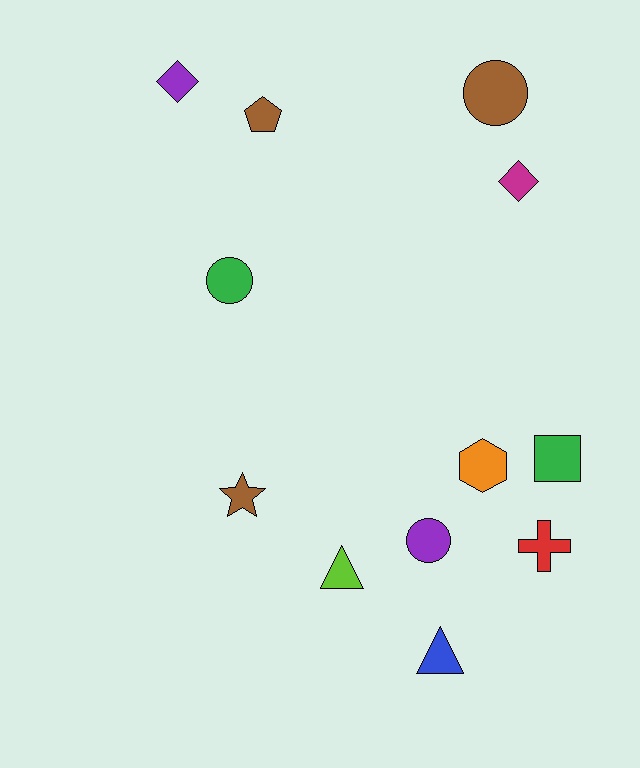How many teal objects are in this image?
There are no teal objects.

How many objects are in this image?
There are 12 objects.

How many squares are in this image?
There is 1 square.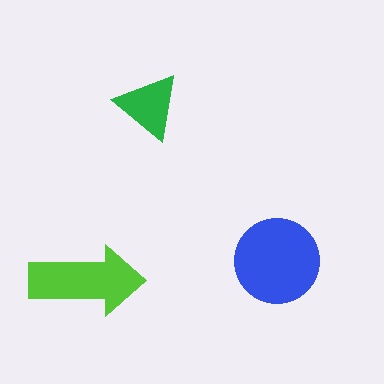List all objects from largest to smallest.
The blue circle, the lime arrow, the green triangle.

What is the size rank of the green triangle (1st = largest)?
3rd.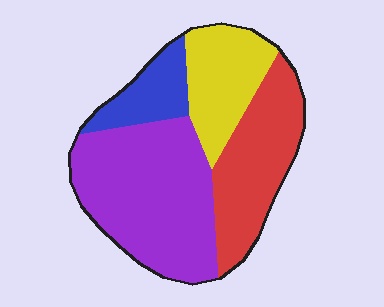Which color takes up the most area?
Purple, at roughly 45%.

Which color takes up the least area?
Blue, at roughly 10%.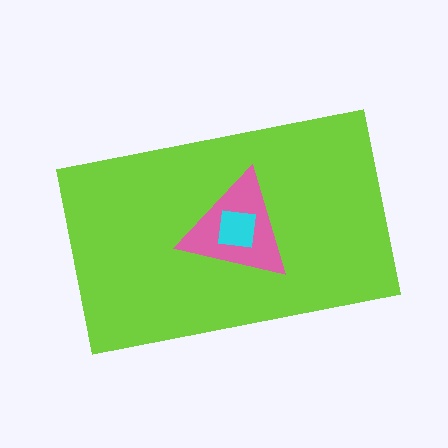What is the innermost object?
The cyan square.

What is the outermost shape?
The lime rectangle.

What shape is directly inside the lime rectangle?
The pink triangle.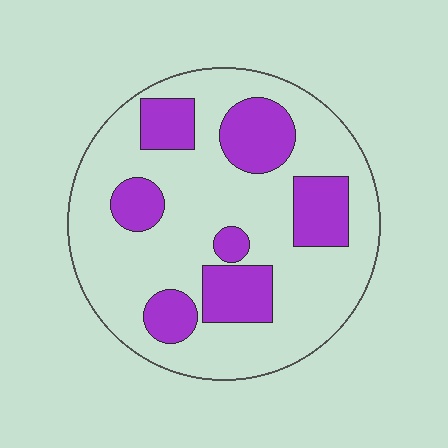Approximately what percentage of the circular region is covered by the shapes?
Approximately 30%.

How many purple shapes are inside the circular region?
7.